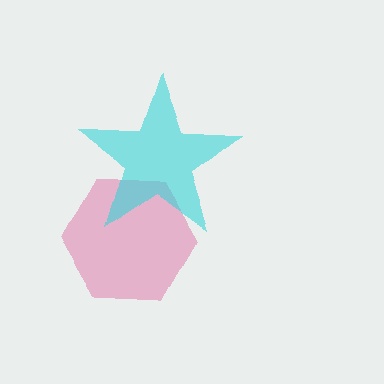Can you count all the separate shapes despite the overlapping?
Yes, there are 2 separate shapes.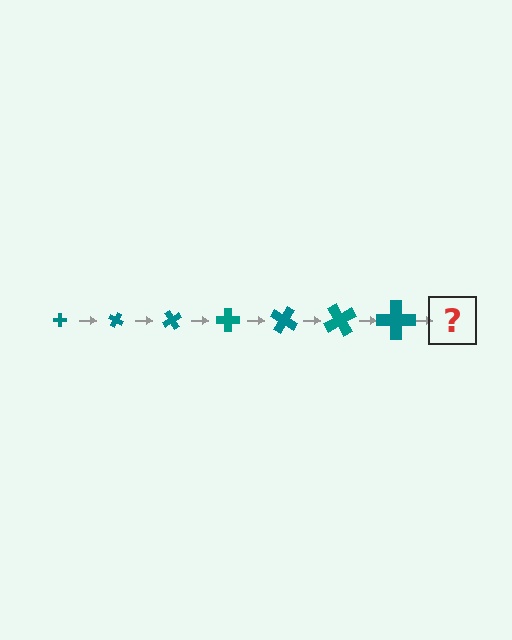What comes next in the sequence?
The next element should be a cross, larger than the previous one and rotated 210 degrees from the start.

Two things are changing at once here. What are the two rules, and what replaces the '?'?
The two rules are that the cross grows larger each step and it rotates 30 degrees each step. The '?' should be a cross, larger than the previous one and rotated 210 degrees from the start.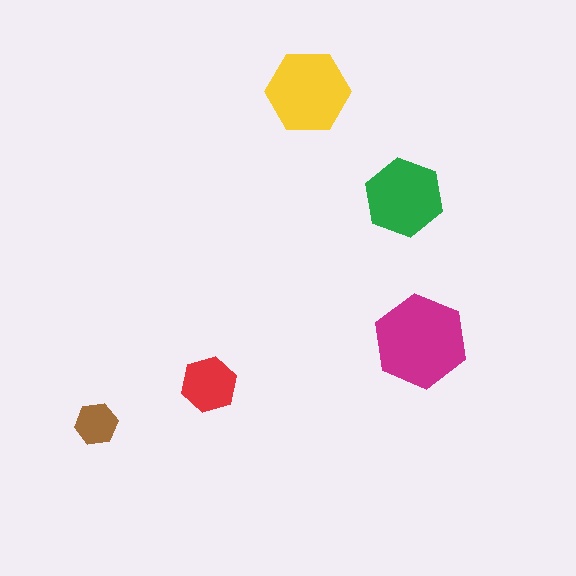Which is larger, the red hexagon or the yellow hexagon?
The yellow one.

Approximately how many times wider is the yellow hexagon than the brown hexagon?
About 2 times wider.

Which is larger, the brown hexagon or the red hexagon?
The red one.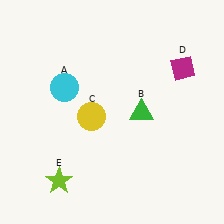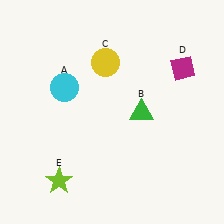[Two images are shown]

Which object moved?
The yellow circle (C) moved up.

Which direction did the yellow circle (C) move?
The yellow circle (C) moved up.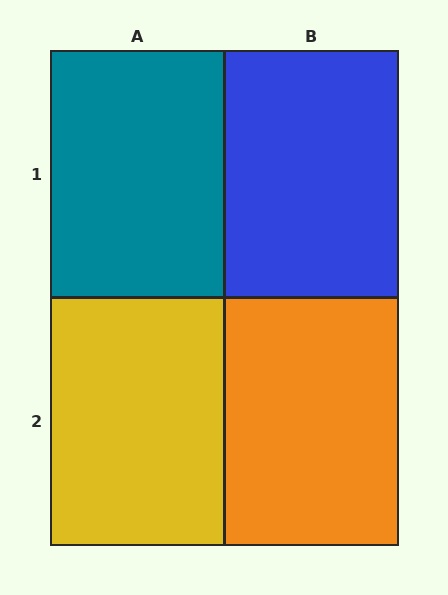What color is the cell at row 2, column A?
Yellow.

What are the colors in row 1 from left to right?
Teal, blue.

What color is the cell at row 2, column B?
Orange.